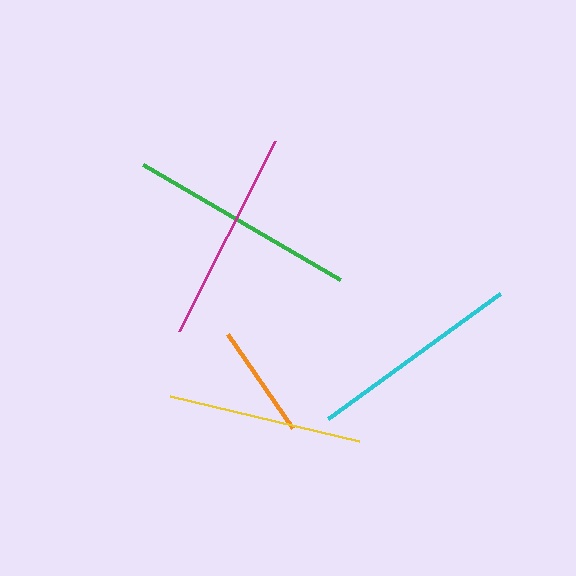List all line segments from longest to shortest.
From longest to shortest: green, cyan, magenta, yellow, orange.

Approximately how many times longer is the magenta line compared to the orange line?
The magenta line is approximately 1.9 times the length of the orange line.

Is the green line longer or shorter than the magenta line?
The green line is longer than the magenta line.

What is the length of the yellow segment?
The yellow segment is approximately 194 pixels long.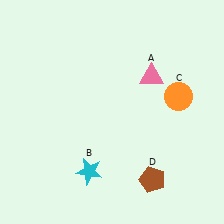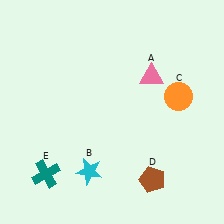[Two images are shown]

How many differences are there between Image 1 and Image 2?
There is 1 difference between the two images.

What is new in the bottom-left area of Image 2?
A teal cross (E) was added in the bottom-left area of Image 2.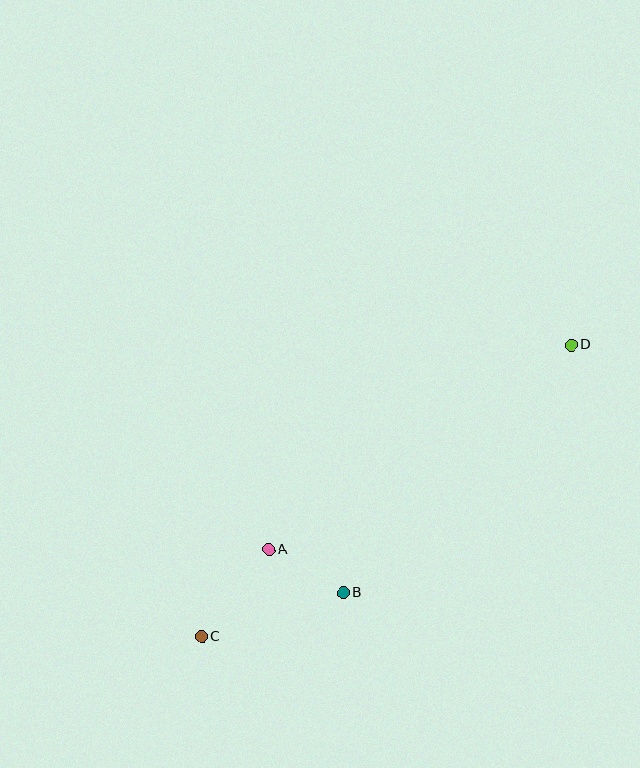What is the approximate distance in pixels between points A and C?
The distance between A and C is approximately 110 pixels.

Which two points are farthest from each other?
Points C and D are farthest from each other.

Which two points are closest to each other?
Points A and B are closest to each other.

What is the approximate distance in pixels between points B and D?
The distance between B and D is approximately 337 pixels.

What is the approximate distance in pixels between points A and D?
The distance between A and D is approximately 365 pixels.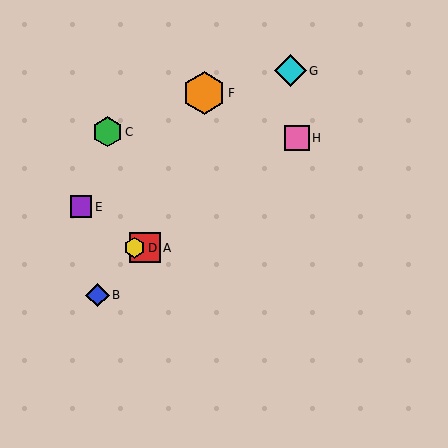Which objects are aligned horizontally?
Objects A, D are aligned horizontally.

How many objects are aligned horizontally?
2 objects (A, D) are aligned horizontally.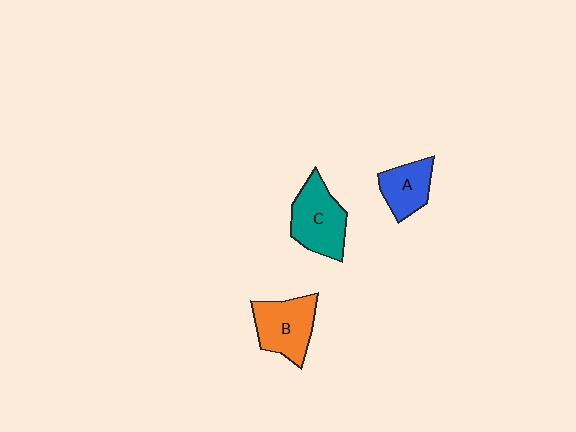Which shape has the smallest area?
Shape A (blue).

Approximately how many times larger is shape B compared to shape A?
Approximately 1.4 times.